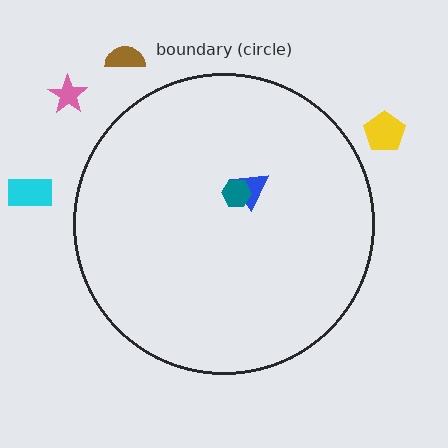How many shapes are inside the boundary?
2 inside, 4 outside.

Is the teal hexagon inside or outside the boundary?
Inside.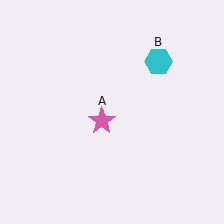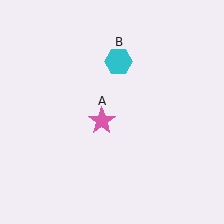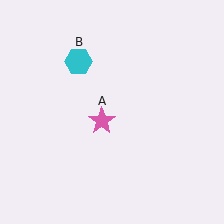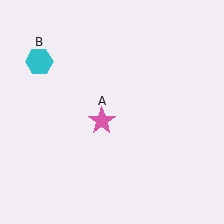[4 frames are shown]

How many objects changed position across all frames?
1 object changed position: cyan hexagon (object B).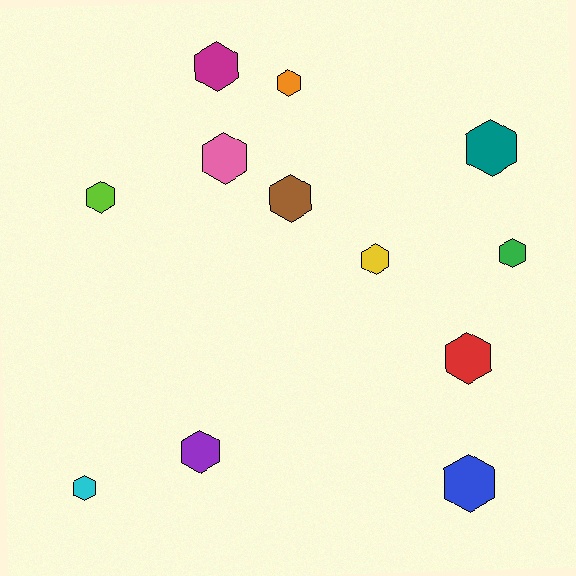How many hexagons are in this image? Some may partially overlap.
There are 12 hexagons.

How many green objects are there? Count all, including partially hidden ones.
There is 1 green object.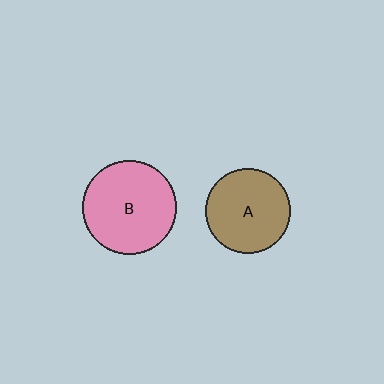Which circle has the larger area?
Circle B (pink).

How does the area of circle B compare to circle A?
Approximately 1.2 times.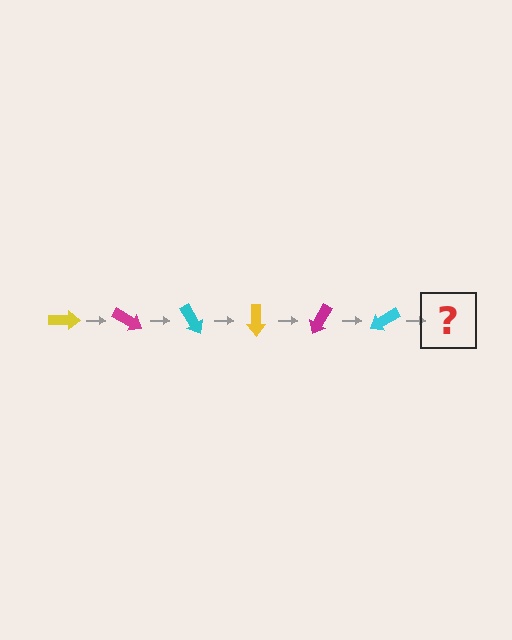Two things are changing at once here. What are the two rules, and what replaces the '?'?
The two rules are that it rotates 30 degrees each step and the color cycles through yellow, magenta, and cyan. The '?' should be a yellow arrow, rotated 180 degrees from the start.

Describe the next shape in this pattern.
It should be a yellow arrow, rotated 180 degrees from the start.